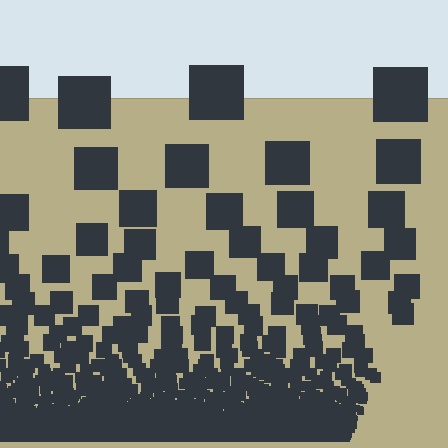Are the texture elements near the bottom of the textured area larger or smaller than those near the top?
Smaller. The gradient is inverted — elements near the bottom are smaller and denser.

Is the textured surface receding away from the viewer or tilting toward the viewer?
The surface appears to tilt toward the viewer. Texture elements get larger and sparser toward the top.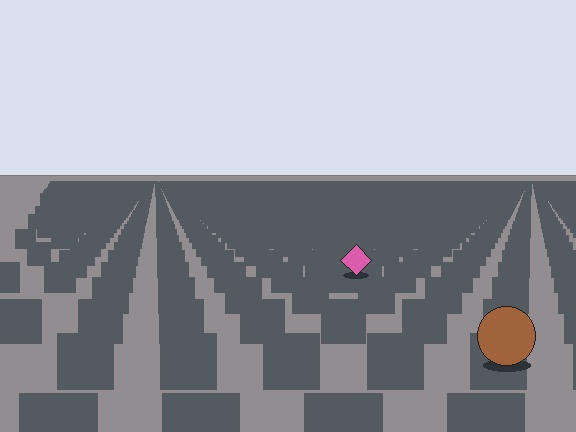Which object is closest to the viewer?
The brown circle is closest. The texture marks near it are larger and more spread out.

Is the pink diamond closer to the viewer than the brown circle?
No. The brown circle is closer — you can tell from the texture gradient: the ground texture is coarser near it.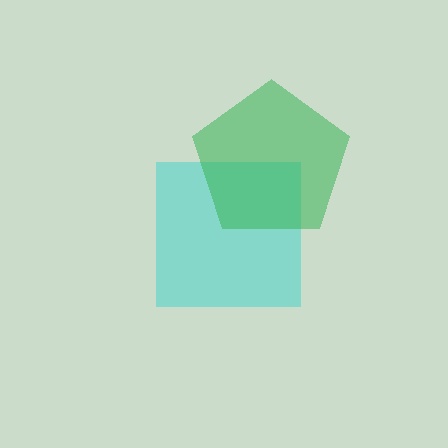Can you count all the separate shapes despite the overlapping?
Yes, there are 2 separate shapes.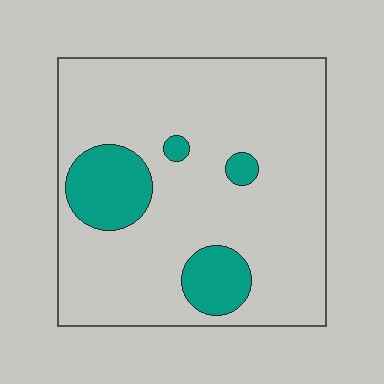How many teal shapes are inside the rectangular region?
4.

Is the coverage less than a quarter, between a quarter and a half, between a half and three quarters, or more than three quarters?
Less than a quarter.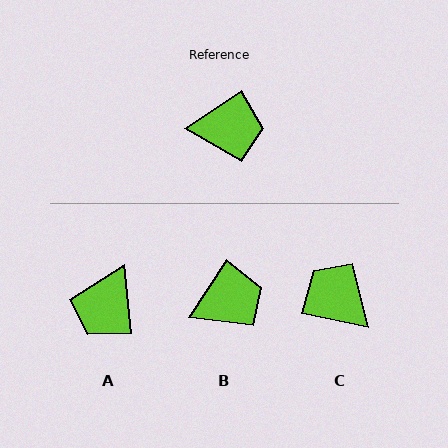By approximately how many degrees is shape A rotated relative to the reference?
Approximately 118 degrees clockwise.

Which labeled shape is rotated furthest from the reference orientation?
C, about 134 degrees away.